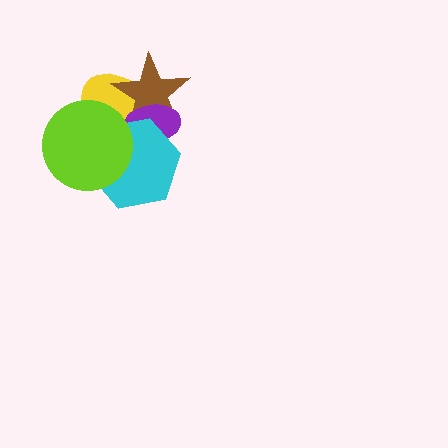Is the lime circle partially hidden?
No, no other shape covers it.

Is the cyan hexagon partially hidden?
Yes, it is partially covered by another shape.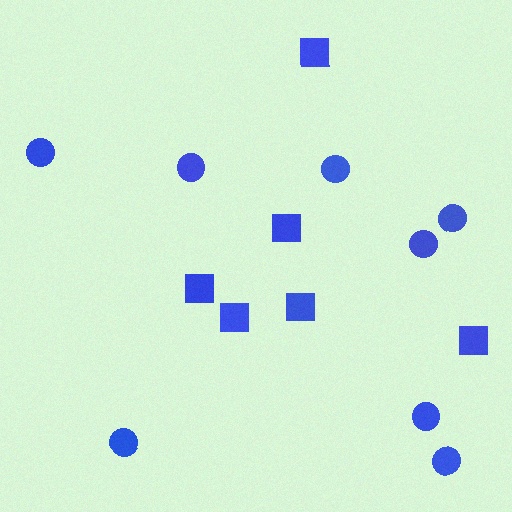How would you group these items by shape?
There are 2 groups: one group of squares (6) and one group of circles (8).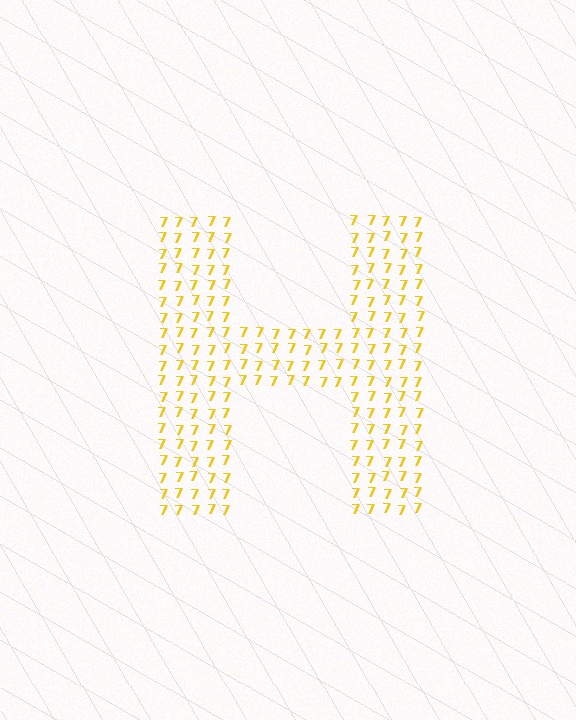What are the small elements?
The small elements are digit 7's.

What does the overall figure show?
The overall figure shows the letter H.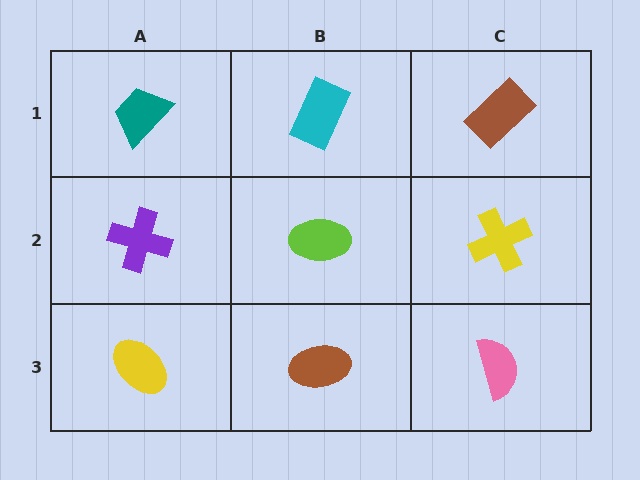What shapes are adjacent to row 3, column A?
A purple cross (row 2, column A), a brown ellipse (row 3, column B).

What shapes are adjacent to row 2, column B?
A cyan rectangle (row 1, column B), a brown ellipse (row 3, column B), a purple cross (row 2, column A), a yellow cross (row 2, column C).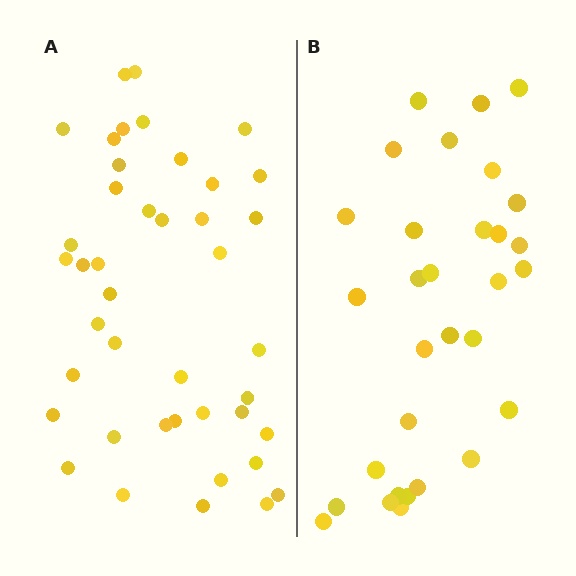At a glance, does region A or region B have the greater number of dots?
Region A (the left region) has more dots.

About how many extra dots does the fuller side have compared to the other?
Region A has roughly 12 or so more dots than region B.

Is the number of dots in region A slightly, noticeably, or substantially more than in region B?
Region A has noticeably more, but not dramatically so. The ratio is roughly 1.4 to 1.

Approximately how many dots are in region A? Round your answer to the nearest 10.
About 40 dots. (The exact count is 42, which rounds to 40.)